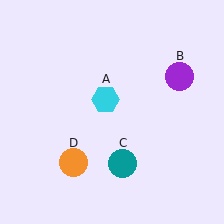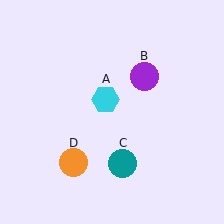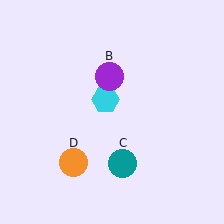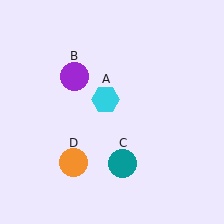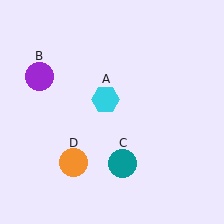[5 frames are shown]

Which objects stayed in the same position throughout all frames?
Cyan hexagon (object A) and teal circle (object C) and orange circle (object D) remained stationary.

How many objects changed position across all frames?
1 object changed position: purple circle (object B).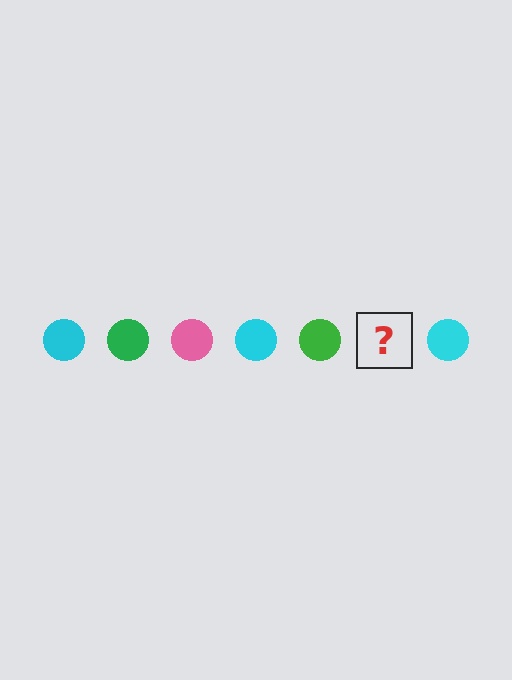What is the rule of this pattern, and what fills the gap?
The rule is that the pattern cycles through cyan, green, pink circles. The gap should be filled with a pink circle.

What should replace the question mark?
The question mark should be replaced with a pink circle.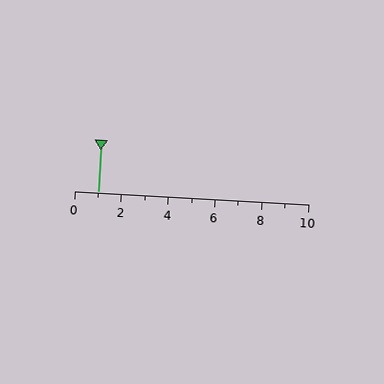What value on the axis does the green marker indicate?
The marker indicates approximately 1.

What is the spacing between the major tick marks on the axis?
The major ticks are spaced 2 apart.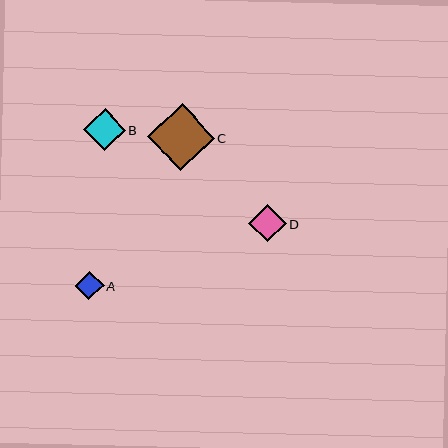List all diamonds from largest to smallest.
From largest to smallest: C, B, D, A.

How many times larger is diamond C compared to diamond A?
Diamond C is approximately 2.3 times the size of diamond A.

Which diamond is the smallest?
Diamond A is the smallest with a size of approximately 29 pixels.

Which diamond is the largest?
Diamond C is the largest with a size of approximately 67 pixels.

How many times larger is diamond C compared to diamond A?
Diamond C is approximately 2.3 times the size of diamond A.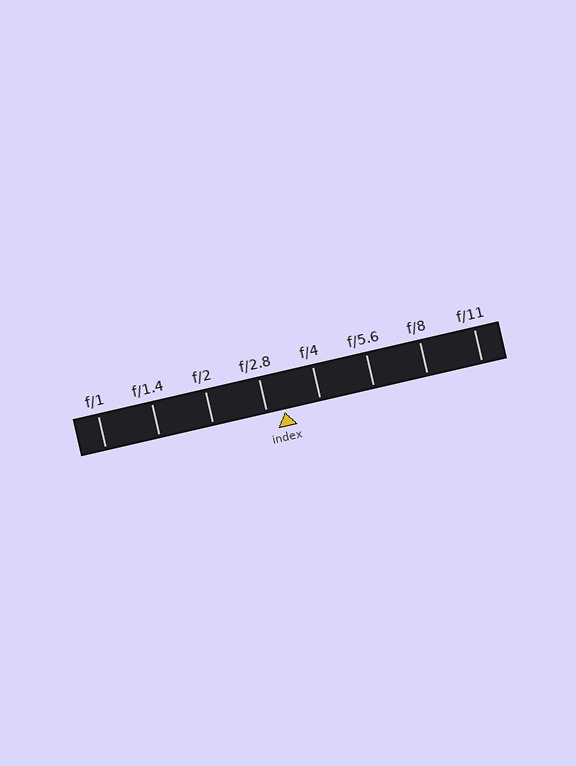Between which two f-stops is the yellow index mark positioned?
The index mark is between f/2.8 and f/4.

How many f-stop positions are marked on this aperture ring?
There are 8 f-stop positions marked.